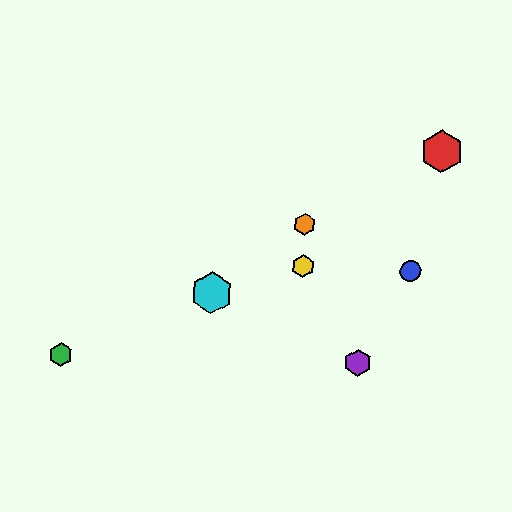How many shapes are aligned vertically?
2 shapes (the yellow hexagon, the orange hexagon) are aligned vertically.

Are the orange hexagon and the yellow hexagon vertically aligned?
Yes, both are at x≈305.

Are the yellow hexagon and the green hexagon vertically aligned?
No, the yellow hexagon is at x≈303 and the green hexagon is at x≈61.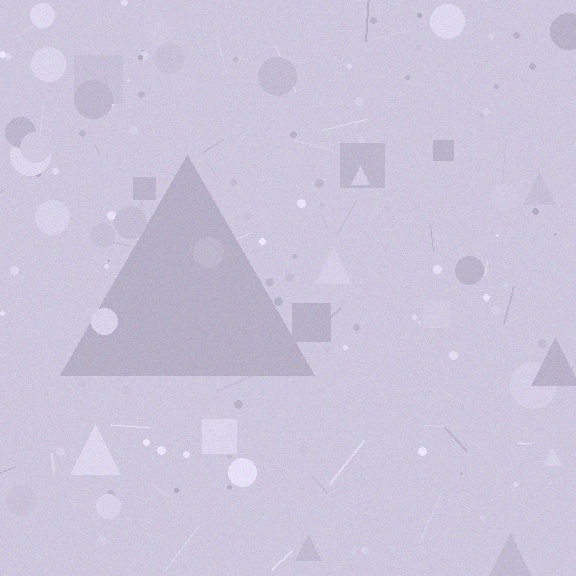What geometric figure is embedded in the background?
A triangle is embedded in the background.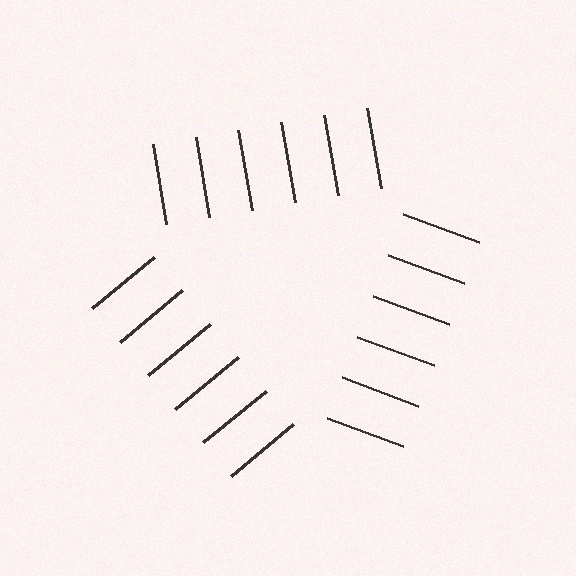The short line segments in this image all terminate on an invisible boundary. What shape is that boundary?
An illusory triangle — the line segments terminate on its edges but no continuous stroke is drawn.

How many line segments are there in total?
18 — 6 along each of the 3 edges.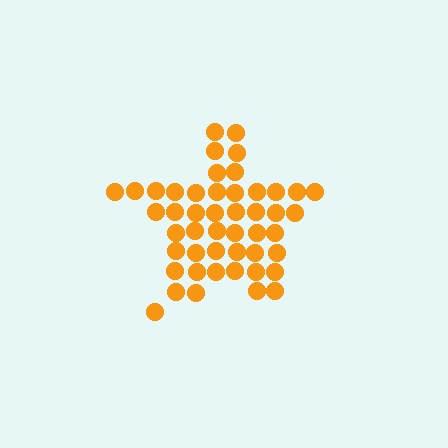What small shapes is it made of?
It is made of small circles.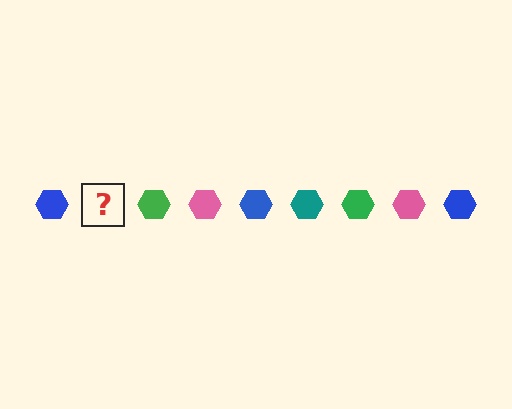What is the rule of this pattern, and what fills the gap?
The rule is that the pattern cycles through blue, teal, green, pink hexagons. The gap should be filled with a teal hexagon.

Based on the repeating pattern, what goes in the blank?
The blank should be a teal hexagon.